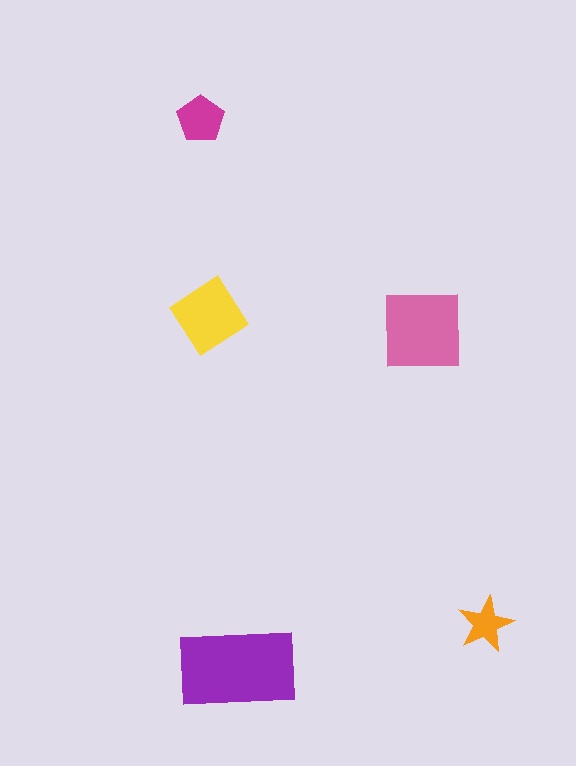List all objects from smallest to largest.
The orange star, the magenta pentagon, the yellow diamond, the pink square, the purple rectangle.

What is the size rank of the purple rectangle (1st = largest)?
1st.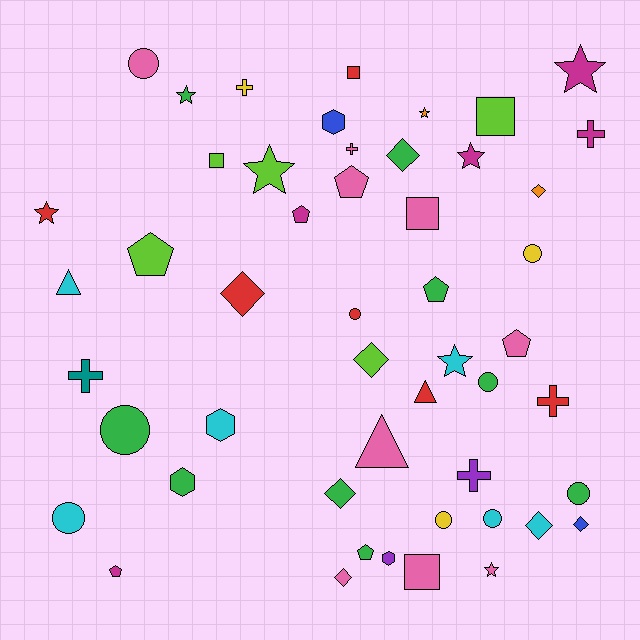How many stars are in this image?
There are 8 stars.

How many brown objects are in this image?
There are no brown objects.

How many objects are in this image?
There are 50 objects.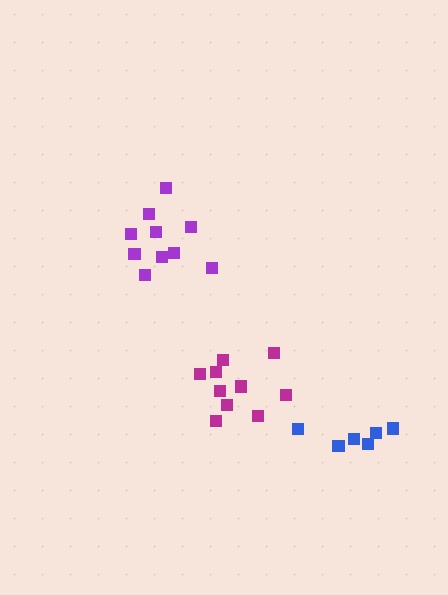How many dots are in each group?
Group 1: 10 dots, Group 2: 10 dots, Group 3: 6 dots (26 total).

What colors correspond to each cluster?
The clusters are colored: magenta, purple, blue.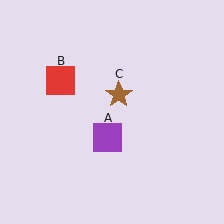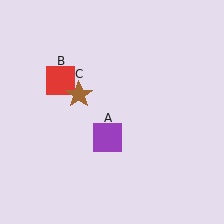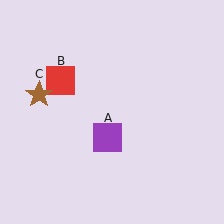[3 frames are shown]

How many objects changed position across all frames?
1 object changed position: brown star (object C).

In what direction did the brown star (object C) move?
The brown star (object C) moved left.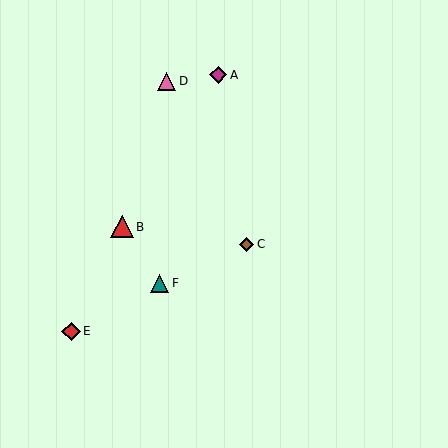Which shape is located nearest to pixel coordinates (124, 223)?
The red triangle (labeled B) at (122, 227) is nearest to that location.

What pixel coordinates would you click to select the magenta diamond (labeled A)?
Click at (218, 75) to select the magenta diamond A.